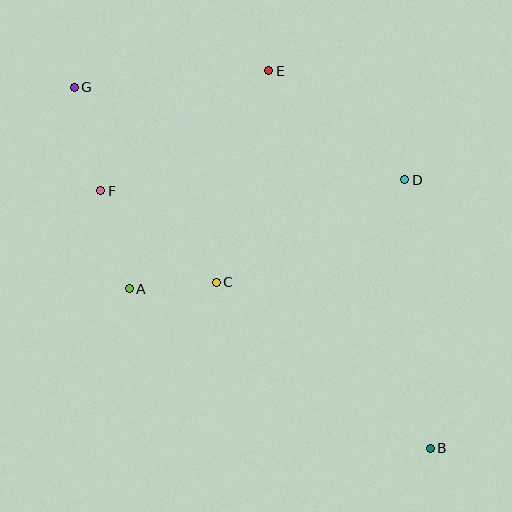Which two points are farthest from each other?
Points B and G are farthest from each other.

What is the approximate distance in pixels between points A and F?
The distance between A and F is approximately 102 pixels.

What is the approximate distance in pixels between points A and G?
The distance between A and G is approximately 209 pixels.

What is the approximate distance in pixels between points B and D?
The distance between B and D is approximately 270 pixels.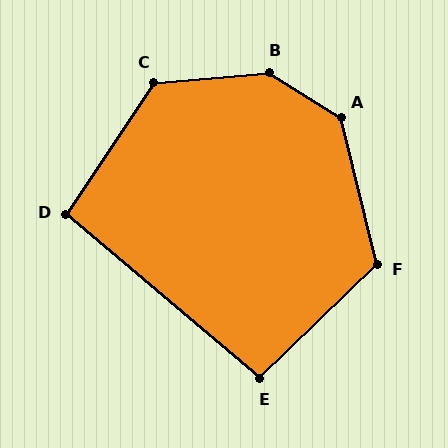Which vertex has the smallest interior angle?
E, at approximately 96 degrees.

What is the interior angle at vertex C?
Approximately 128 degrees (obtuse).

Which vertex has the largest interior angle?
B, at approximately 143 degrees.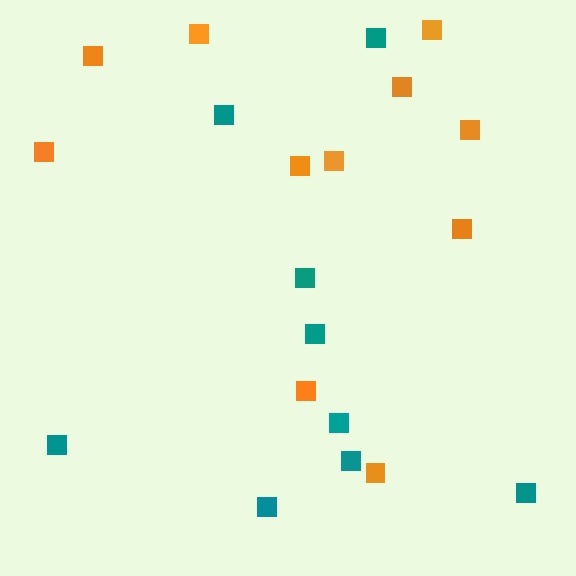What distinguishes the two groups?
There are 2 groups: one group of teal squares (9) and one group of orange squares (11).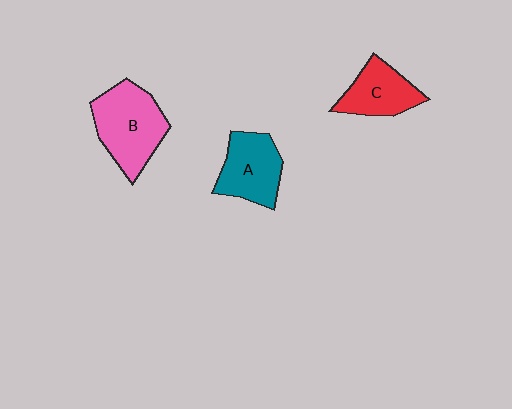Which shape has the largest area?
Shape B (pink).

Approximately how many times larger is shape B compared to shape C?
Approximately 1.5 times.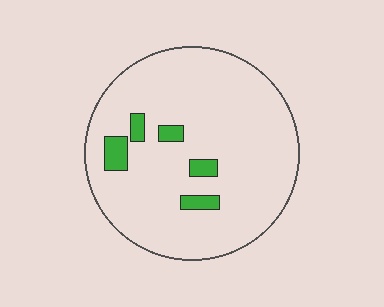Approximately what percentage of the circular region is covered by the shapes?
Approximately 10%.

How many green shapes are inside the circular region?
5.